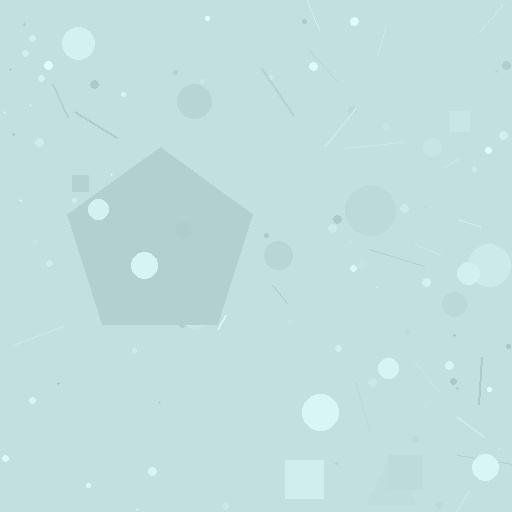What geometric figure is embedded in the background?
A pentagon is embedded in the background.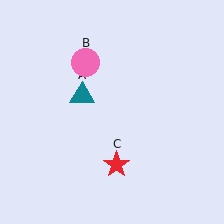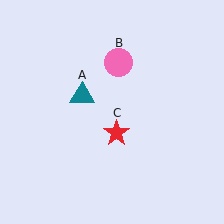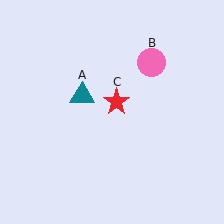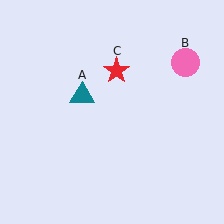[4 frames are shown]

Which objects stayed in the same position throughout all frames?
Teal triangle (object A) remained stationary.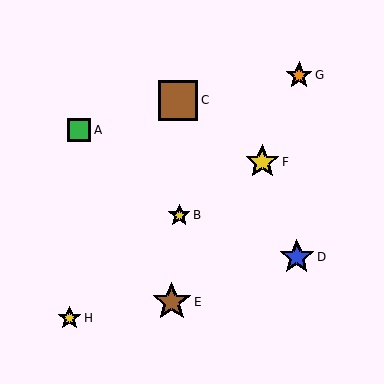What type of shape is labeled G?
Shape G is an orange star.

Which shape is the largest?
The brown square (labeled C) is the largest.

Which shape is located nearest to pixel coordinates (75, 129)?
The green square (labeled A) at (79, 130) is nearest to that location.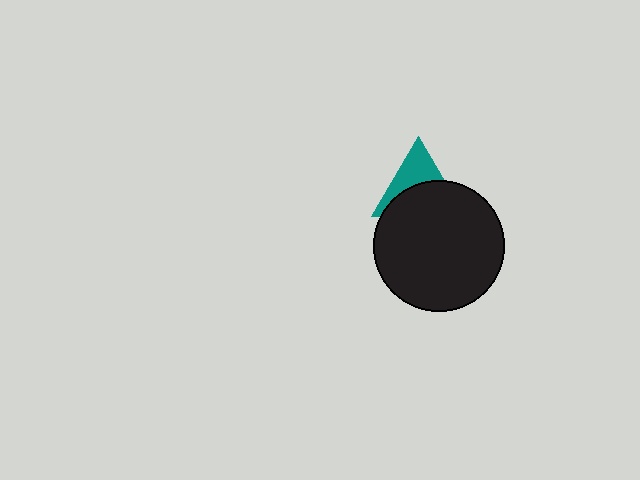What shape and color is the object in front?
The object in front is a black circle.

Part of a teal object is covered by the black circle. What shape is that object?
It is a triangle.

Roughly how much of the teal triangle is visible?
A small part of it is visible (roughly 44%).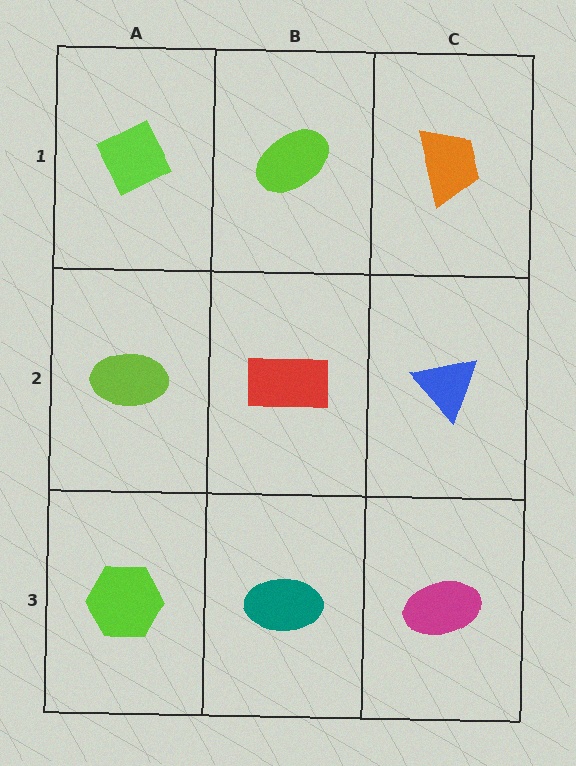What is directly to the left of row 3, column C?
A teal ellipse.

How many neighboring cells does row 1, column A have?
2.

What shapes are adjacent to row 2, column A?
A lime diamond (row 1, column A), a lime hexagon (row 3, column A), a red rectangle (row 2, column B).